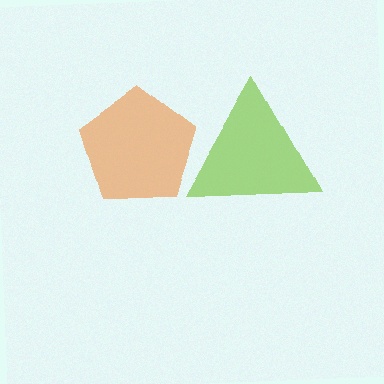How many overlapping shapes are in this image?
There are 2 overlapping shapes in the image.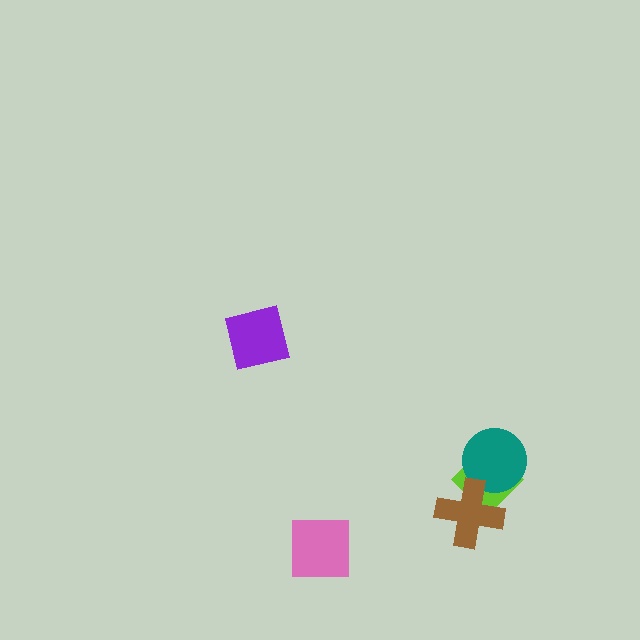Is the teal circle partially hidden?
Yes, it is partially covered by another shape.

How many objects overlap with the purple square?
0 objects overlap with the purple square.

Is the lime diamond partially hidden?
Yes, it is partially covered by another shape.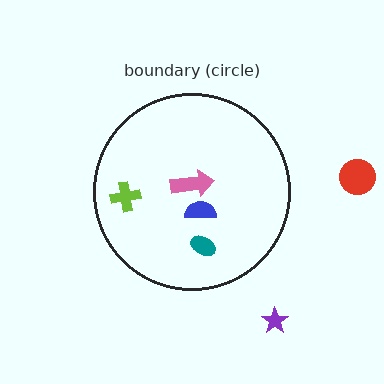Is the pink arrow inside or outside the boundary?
Inside.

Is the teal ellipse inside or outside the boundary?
Inside.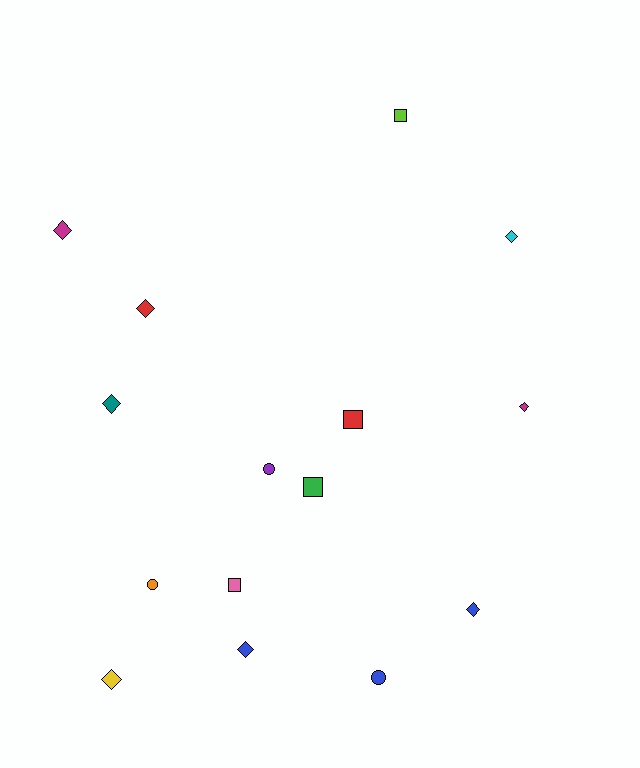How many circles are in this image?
There are 3 circles.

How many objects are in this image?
There are 15 objects.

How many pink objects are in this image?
There is 1 pink object.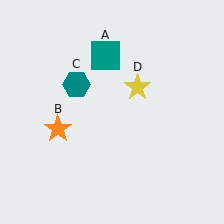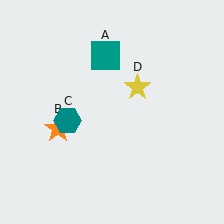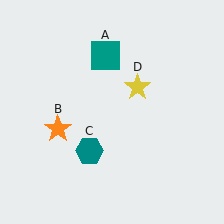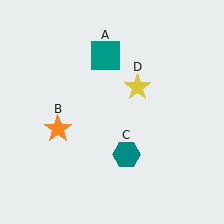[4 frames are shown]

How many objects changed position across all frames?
1 object changed position: teal hexagon (object C).